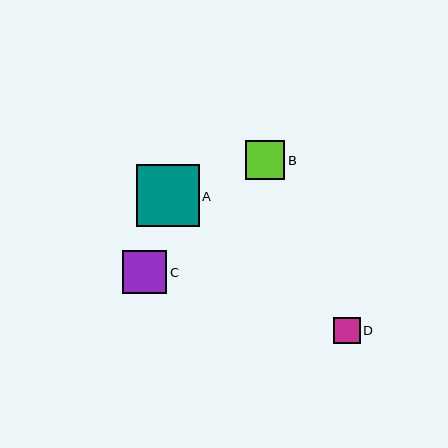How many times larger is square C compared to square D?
Square C is approximately 1.7 times the size of square D.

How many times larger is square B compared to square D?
Square B is approximately 1.5 times the size of square D.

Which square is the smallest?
Square D is the smallest with a size of approximately 26 pixels.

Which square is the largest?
Square A is the largest with a size of approximately 63 pixels.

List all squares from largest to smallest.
From largest to smallest: A, C, B, D.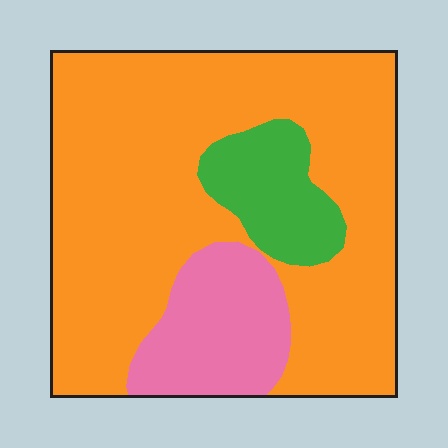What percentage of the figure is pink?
Pink takes up about one sixth (1/6) of the figure.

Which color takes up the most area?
Orange, at roughly 75%.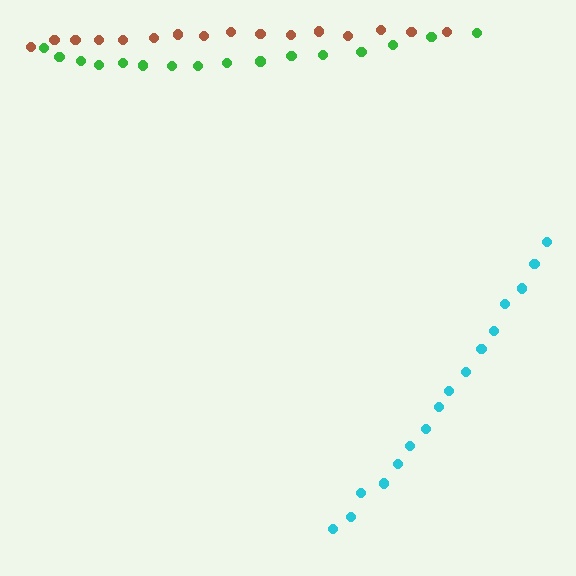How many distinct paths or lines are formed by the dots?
There are 3 distinct paths.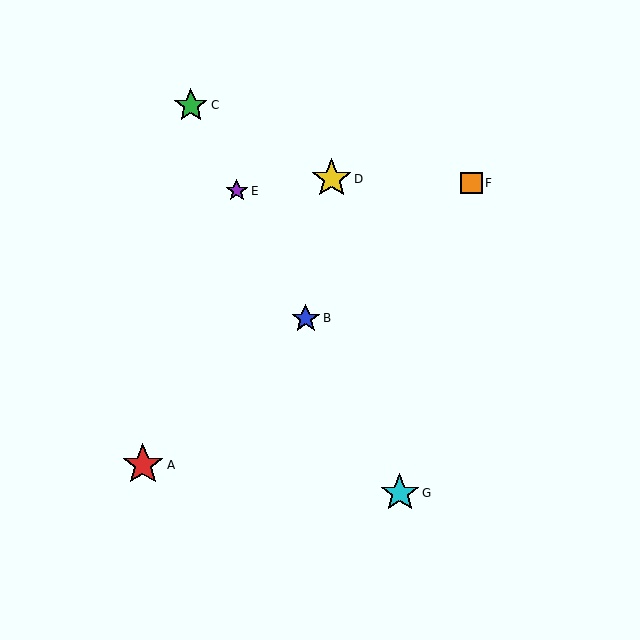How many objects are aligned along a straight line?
4 objects (B, C, E, G) are aligned along a straight line.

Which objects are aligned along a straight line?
Objects B, C, E, G are aligned along a straight line.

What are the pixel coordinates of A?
Object A is at (143, 465).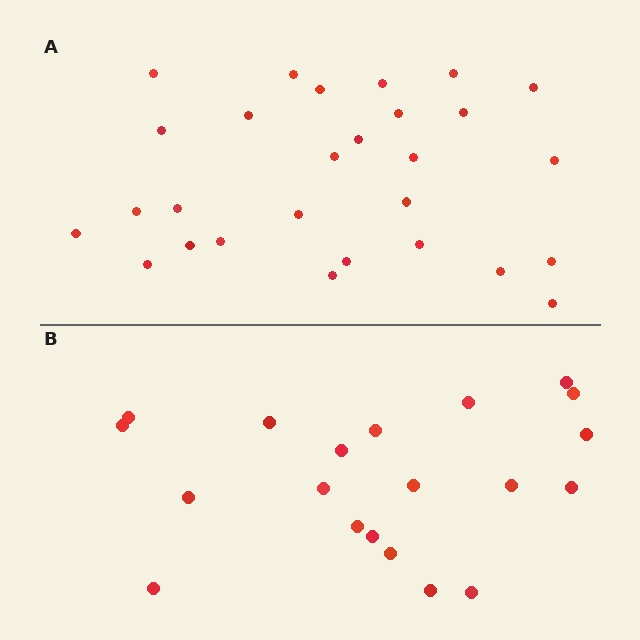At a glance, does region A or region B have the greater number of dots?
Region A (the top region) has more dots.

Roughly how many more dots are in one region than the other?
Region A has roughly 8 or so more dots than region B.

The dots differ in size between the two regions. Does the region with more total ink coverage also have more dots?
No. Region B has more total ink coverage because its dots are larger, but region A actually contains more individual dots. Total area can be misleading — the number of items is what matters here.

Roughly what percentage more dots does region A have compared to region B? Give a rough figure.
About 40% more.